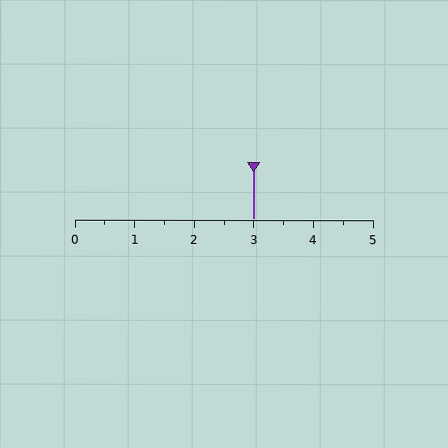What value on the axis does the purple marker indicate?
The marker indicates approximately 3.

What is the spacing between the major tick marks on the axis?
The major ticks are spaced 1 apart.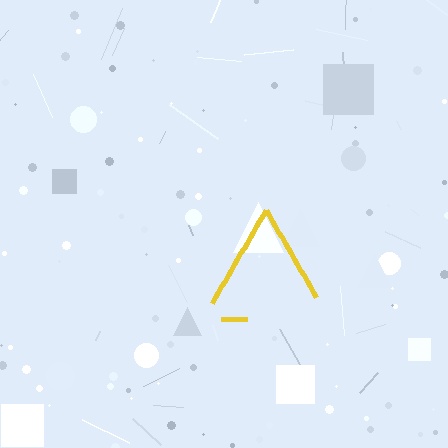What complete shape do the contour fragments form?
The contour fragments form a triangle.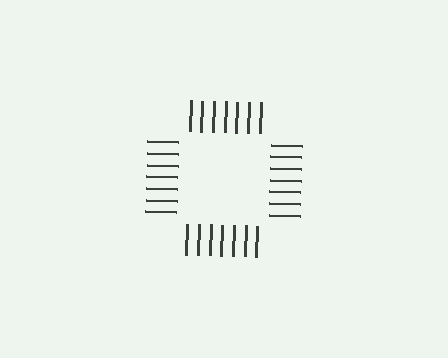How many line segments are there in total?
28 — 7 along each of the 4 edges.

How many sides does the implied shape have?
4 sides — the line-ends trace a square.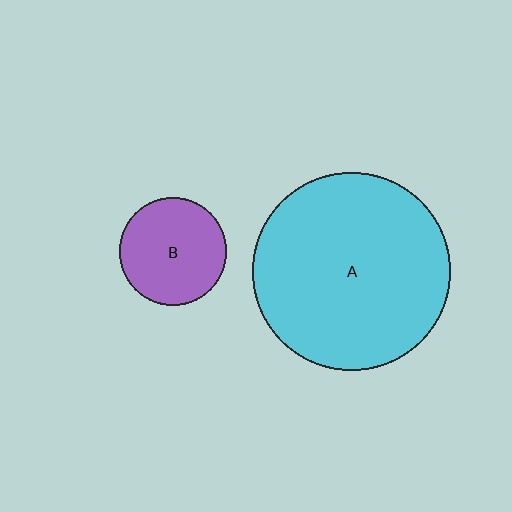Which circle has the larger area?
Circle A (cyan).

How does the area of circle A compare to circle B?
Approximately 3.4 times.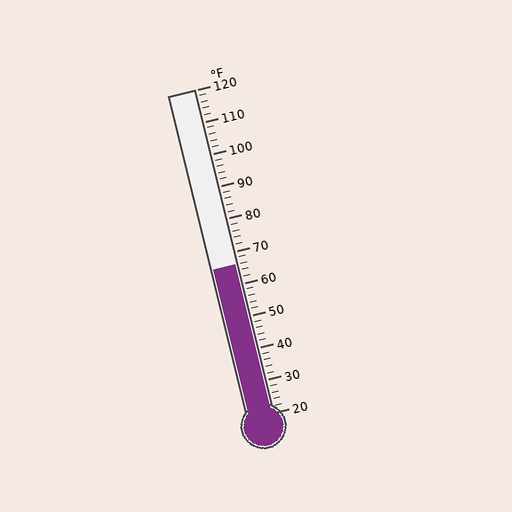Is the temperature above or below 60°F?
The temperature is above 60°F.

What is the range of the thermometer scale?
The thermometer scale ranges from 20°F to 120°F.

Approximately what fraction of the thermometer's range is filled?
The thermometer is filled to approximately 45% of its range.